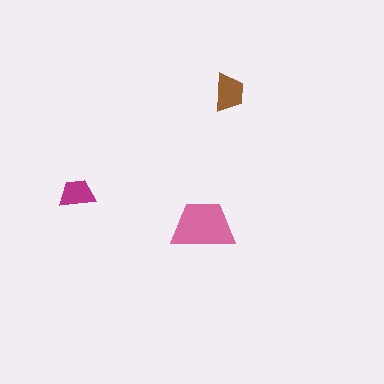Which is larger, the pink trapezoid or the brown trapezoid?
The pink one.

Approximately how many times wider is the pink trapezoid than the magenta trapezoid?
About 1.5 times wider.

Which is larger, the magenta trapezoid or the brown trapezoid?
The brown one.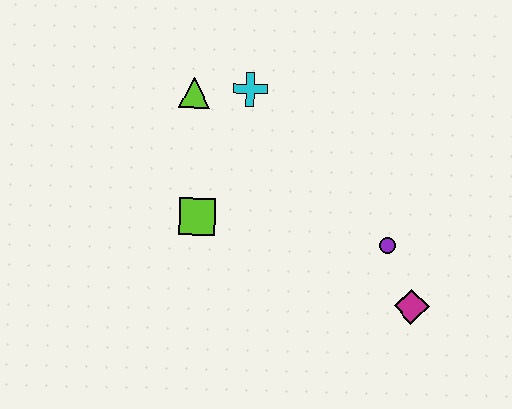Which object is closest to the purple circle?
The magenta diamond is closest to the purple circle.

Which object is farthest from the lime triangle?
The magenta diamond is farthest from the lime triangle.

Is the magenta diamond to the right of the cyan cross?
Yes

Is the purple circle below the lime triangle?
Yes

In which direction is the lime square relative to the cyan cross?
The lime square is below the cyan cross.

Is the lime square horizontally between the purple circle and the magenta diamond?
No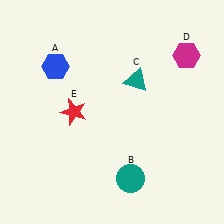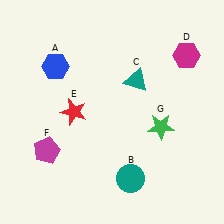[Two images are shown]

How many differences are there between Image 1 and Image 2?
There are 2 differences between the two images.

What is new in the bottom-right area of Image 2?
A green star (G) was added in the bottom-right area of Image 2.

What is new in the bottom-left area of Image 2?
A magenta pentagon (F) was added in the bottom-left area of Image 2.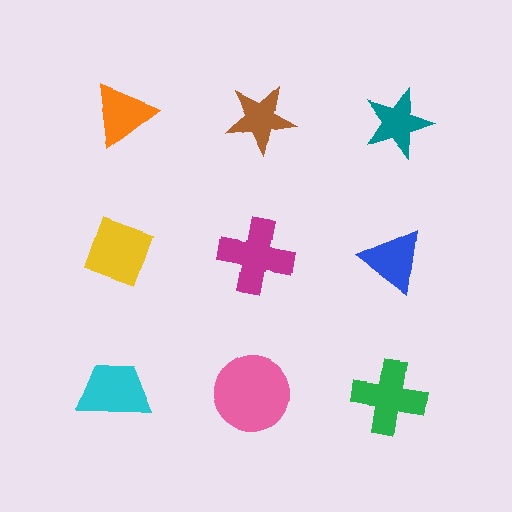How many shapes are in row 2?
3 shapes.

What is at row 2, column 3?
A blue triangle.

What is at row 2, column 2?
A magenta cross.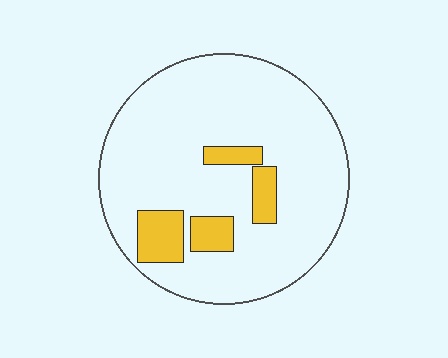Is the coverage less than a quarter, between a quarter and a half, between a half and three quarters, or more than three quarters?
Less than a quarter.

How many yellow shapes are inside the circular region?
4.